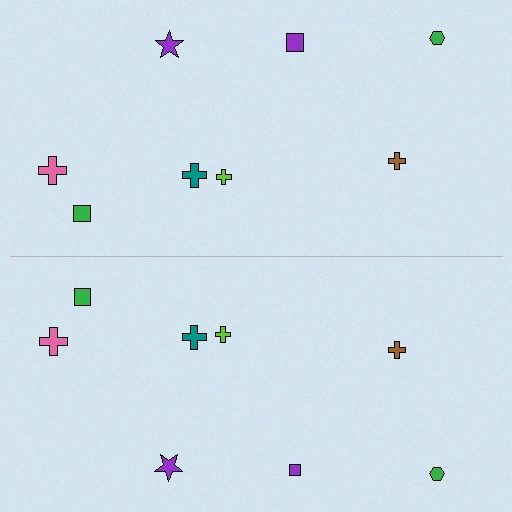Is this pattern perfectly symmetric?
No, the pattern is not perfectly symmetric. The purple square on the bottom side has a different size than its mirror counterpart.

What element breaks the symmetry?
The purple square on the bottom side has a different size than its mirror counterpart.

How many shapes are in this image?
There are 16 shapes in this image.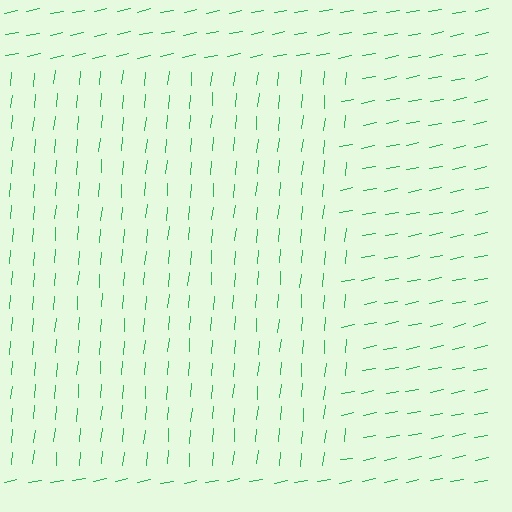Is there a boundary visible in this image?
Yes, there is a texture boundary formed by a change in line orientation.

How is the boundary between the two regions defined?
The boundary is defined purely by a change in line orientation (approximately 73 degrees difference). All lines are the same color and thickness.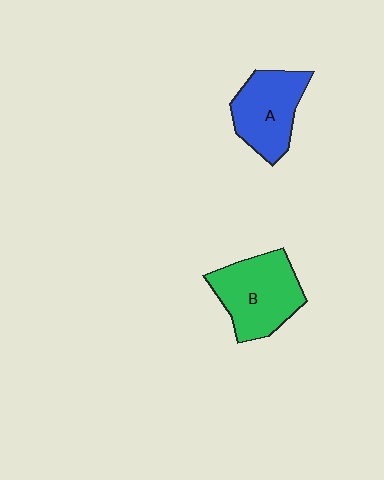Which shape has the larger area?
Shape B (green).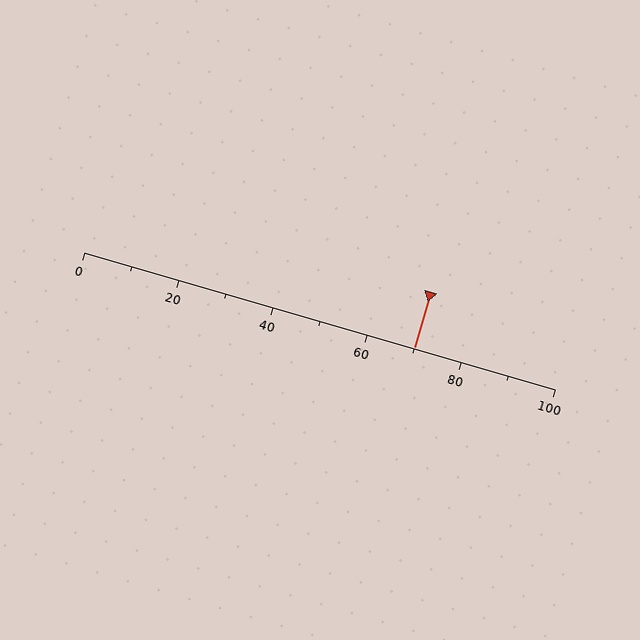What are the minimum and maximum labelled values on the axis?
The axis runs from 0 to 100.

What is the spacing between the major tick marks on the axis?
The major ticks are spaced 20 apart.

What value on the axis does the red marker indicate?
The marker indicates approximately 70.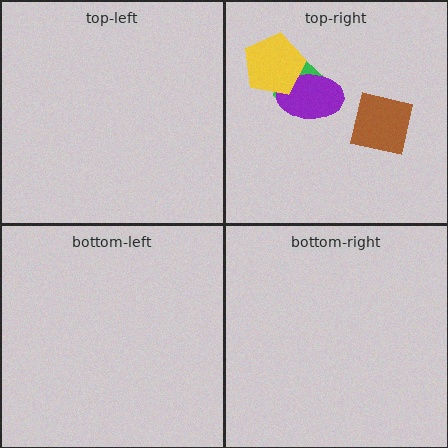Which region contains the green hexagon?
The top-right region.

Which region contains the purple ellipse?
The top-right region.